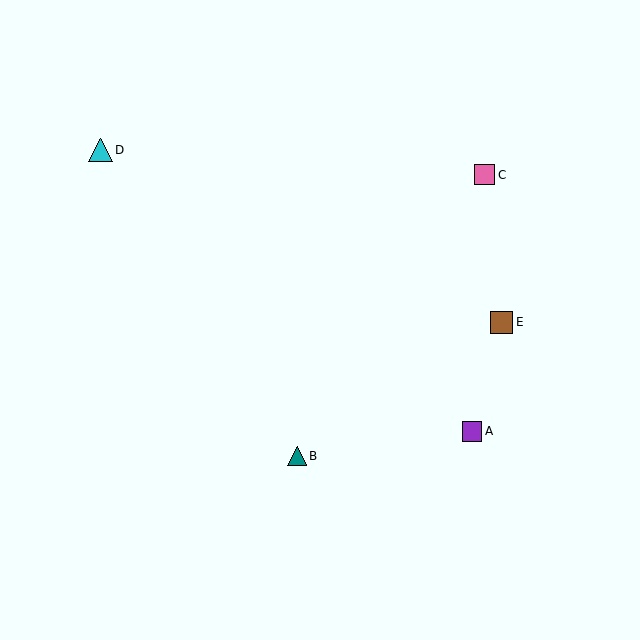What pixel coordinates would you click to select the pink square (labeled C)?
Click at (485, 175) to select the pink square C.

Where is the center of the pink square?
The center of the pink square is at (485, 175).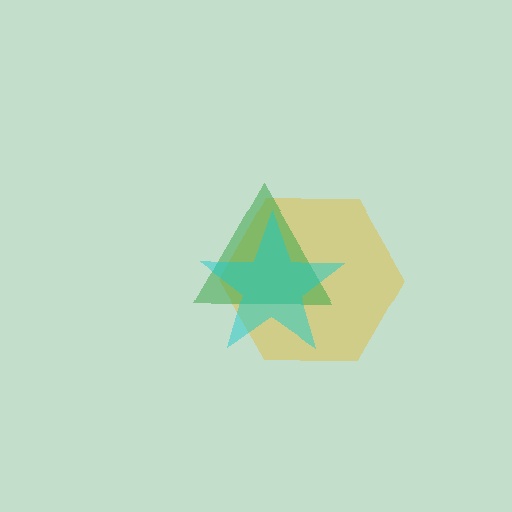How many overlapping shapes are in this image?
There are 3 overlapping shapes in the image.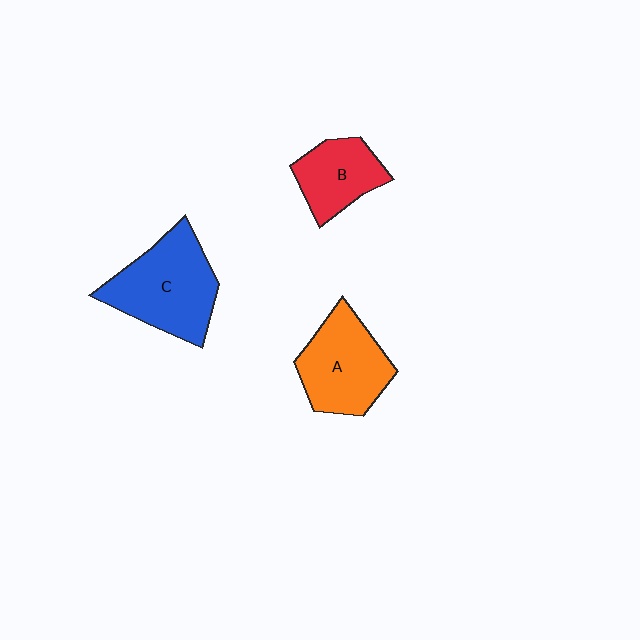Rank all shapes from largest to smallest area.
From largest to smallest: C (blue), A (orange), B (red).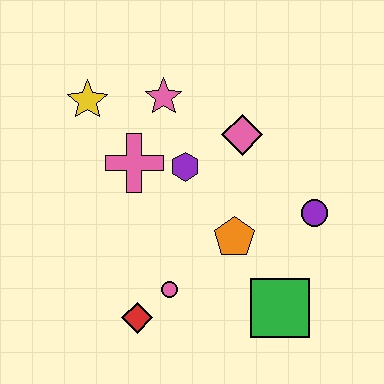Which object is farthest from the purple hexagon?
The green square is farthest from the purple hexagon.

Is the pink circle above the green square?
Yes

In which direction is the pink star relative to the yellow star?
The pink star is to the right of the yellow star.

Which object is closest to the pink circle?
The red diamond is closest to the pink circle.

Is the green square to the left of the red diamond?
No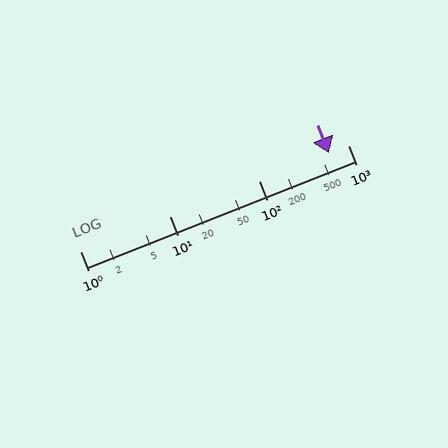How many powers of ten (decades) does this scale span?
The scale spans 3 decades, from 1 to 1000.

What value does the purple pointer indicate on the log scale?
The pointer indicates approximately 610.